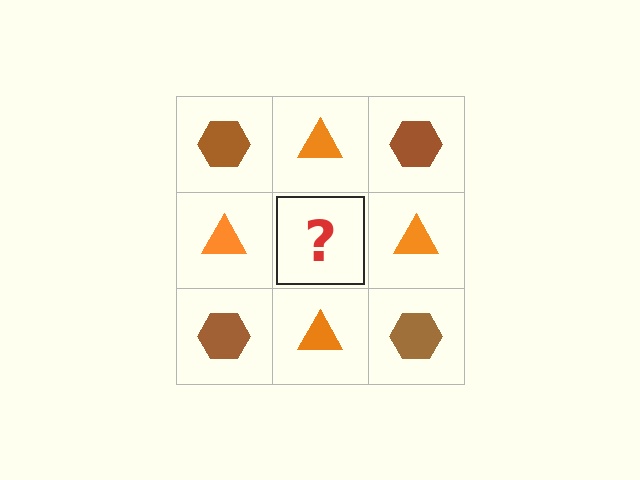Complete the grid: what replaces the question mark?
The question mark should be replaced with a brown hexagon.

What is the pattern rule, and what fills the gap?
The rule is that it alternates brown hexagon and orange triangle in a checkerboard pattern. The gap should be filled with a brown hexagon.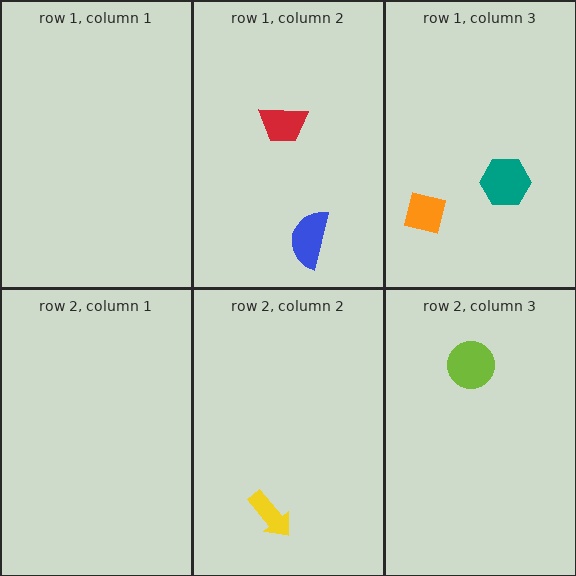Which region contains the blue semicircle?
The row 1, column 2 region.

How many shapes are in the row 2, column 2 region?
1.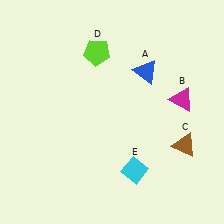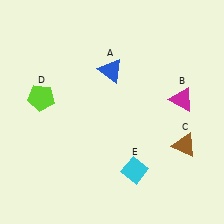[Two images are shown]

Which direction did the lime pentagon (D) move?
The lime pentagon (D) moved left.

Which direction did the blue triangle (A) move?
The blue triangle (A) moved left.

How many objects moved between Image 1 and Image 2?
2 objects moved between the two images.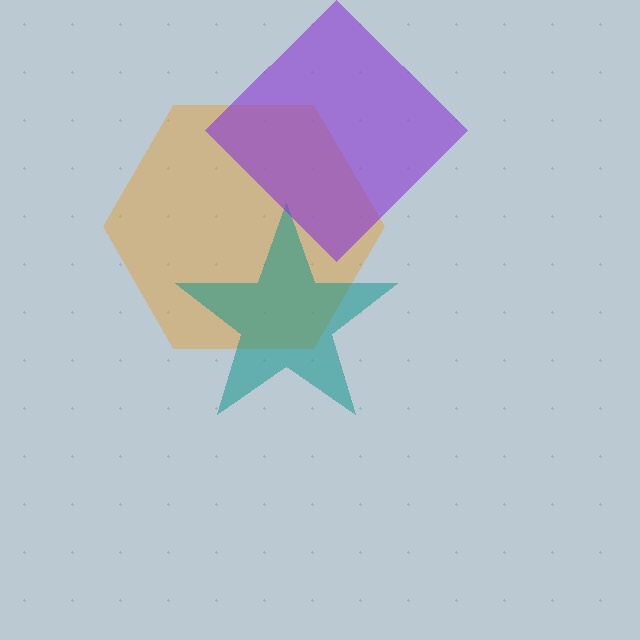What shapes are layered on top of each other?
The layered shapes are: an orange hexagon, a teal star, a purple diamond.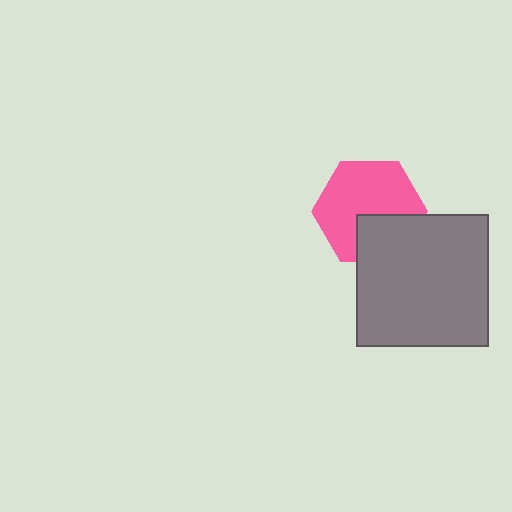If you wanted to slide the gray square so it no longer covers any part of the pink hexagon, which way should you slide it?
Slide it down — that is the most direct way to separate the two shapes.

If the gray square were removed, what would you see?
You would see the complete pink hexagon.